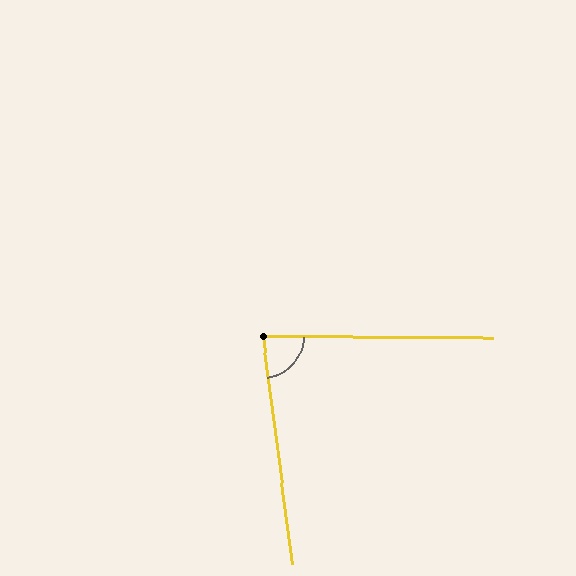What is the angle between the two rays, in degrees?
Approximately 82 degrees.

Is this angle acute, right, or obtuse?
It is acute.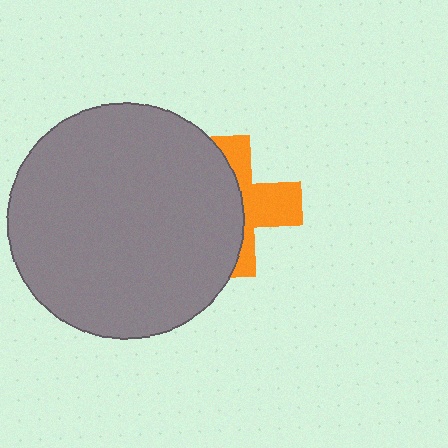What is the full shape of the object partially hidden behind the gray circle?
The partially hidden object is an orange cross.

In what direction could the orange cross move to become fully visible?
The orange cross could move right. That would shift it out from behind the gray circle entirely.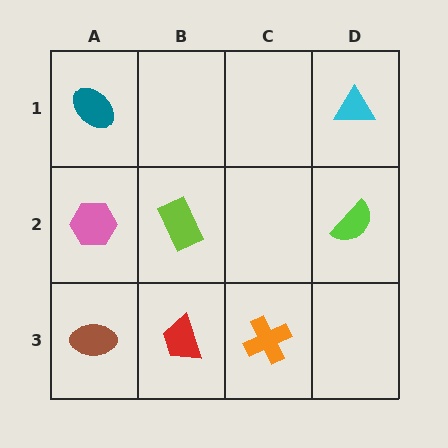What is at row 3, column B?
A red trapezoid.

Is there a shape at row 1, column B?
No, that cell is empty.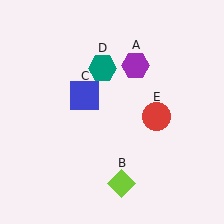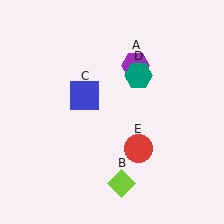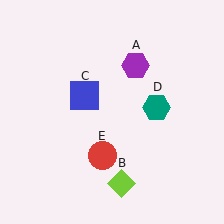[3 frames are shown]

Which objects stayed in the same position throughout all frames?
Purple hexagon (object A) and lime diamond (object B) and blue square (object C) remained stationary.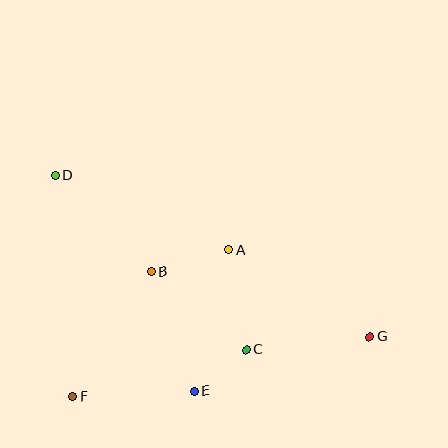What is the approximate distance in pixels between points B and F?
The distance between B and F is approximately 148 pixels.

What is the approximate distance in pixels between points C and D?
The distance between C and D is approximately 259 pixels.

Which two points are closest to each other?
Points C and E are closest to each other.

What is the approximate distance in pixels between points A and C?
The distance between A and C is approximately 102 pixels.